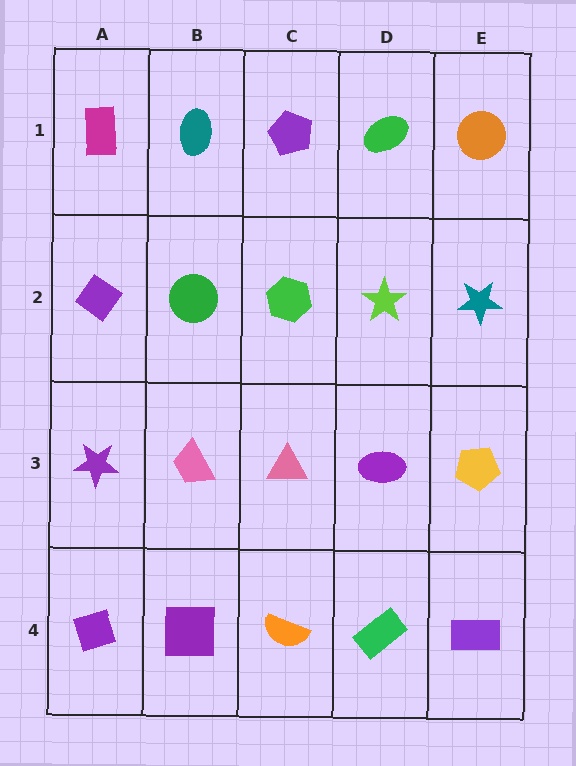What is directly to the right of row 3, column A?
A pink trapezoid.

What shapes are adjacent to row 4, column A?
A purple star (row 3, column A), a purple square (row 4, column B).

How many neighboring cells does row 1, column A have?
2.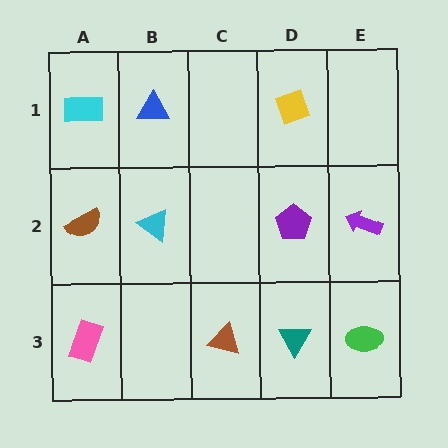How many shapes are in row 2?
4 shapes.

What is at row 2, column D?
A purple pentagon.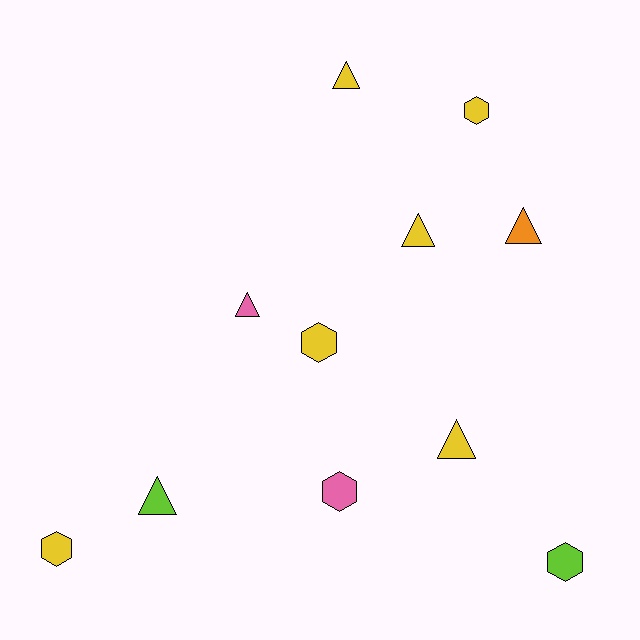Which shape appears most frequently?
Triangle, with 6 objects.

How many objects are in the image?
There are 11 objects.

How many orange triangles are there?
There is 1 orange triangle.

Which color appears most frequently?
Yellow, with 6 objects.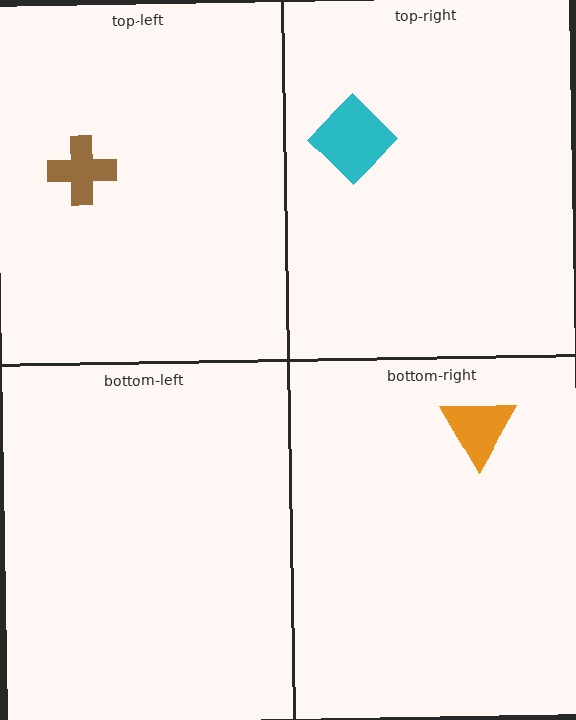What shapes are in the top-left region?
The brown cross.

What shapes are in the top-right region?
The cyan diamond.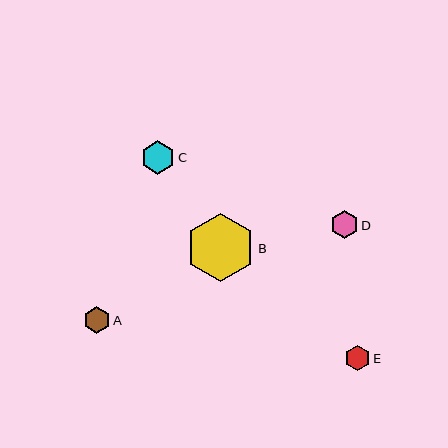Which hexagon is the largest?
Hexagon B is the largest with a size of approximately 68 pixels.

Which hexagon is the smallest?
Hexagon E is the smallest with a size of approximately 26 pixels.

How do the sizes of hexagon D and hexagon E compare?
Hexagon D and hexagon E are approximately the same size.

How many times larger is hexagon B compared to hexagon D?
Hexagon B is approximately 2.5 times the size of hexagon D.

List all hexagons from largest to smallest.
From largest to smallest: B, C, D, A, E.